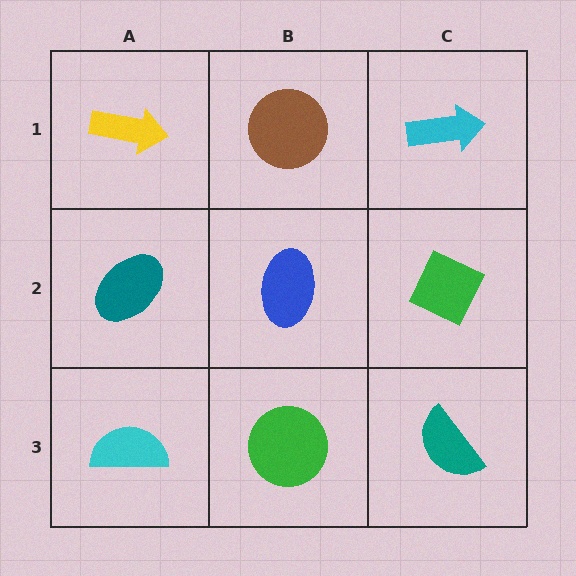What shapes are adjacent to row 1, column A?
A teal ellipse (row 2, column A), a brown circle (row 1, column B).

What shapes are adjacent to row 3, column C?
A green diamond (row 2, column C), a green circle (row 3, column B).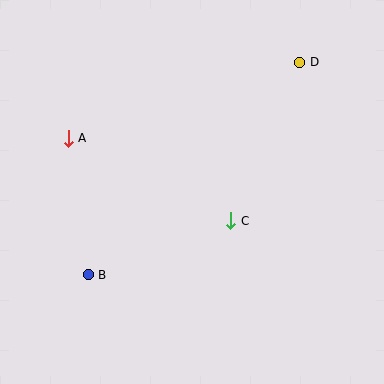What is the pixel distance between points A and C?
The distance between A and C is 182 pixels.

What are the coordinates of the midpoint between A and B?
The midpoint between A and B is at (78, 206).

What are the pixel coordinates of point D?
Point D is at (300, 62).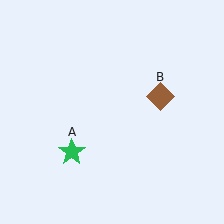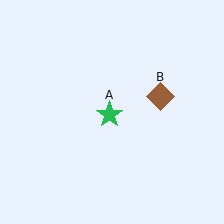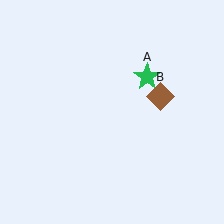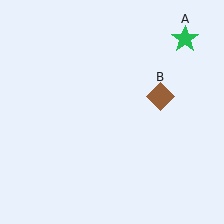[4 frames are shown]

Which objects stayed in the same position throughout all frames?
Brown diamond (object B) remained stationary.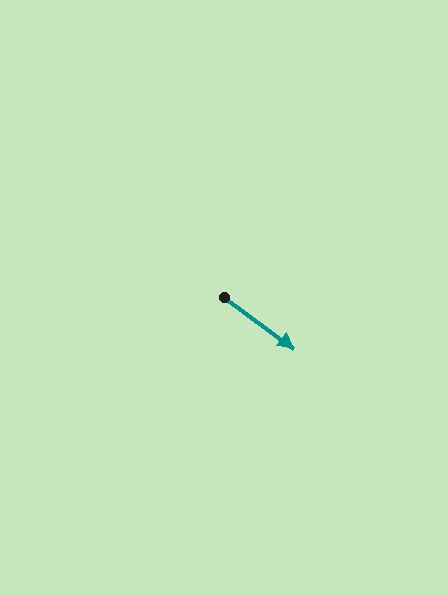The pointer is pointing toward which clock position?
Roughly 4 o'clock.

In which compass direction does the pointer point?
Southeast.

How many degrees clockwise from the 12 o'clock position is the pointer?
Approximately 126 degrees.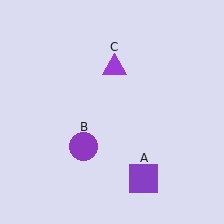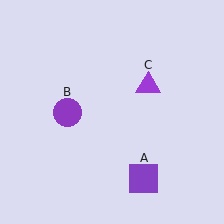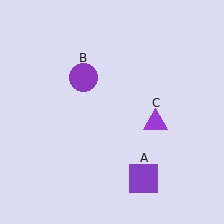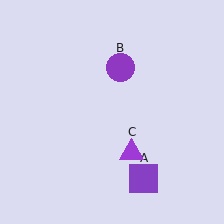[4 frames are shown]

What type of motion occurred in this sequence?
The purple circle (object B), purple triangle (object C) rotated clockwise around the center of the scene.